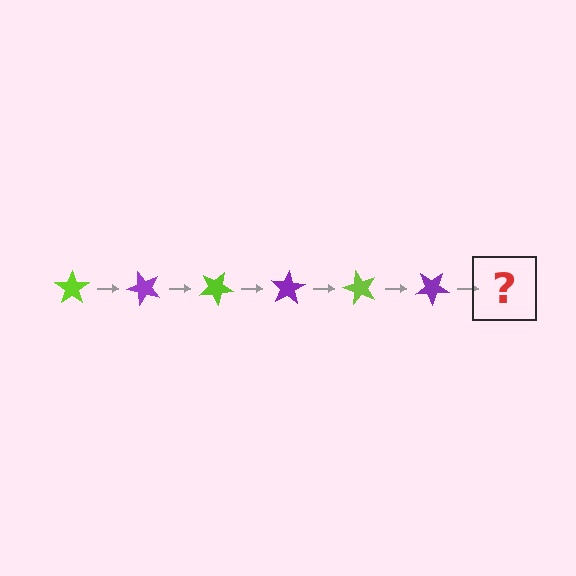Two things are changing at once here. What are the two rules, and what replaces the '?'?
The two rules are that it rotates 50 degrees each step and the color cycles through lime and purple. The '?' should be a lime star, rotated 300 degrees from the start.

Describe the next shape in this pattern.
It should be a lime star, rotated 300 degrees from the start.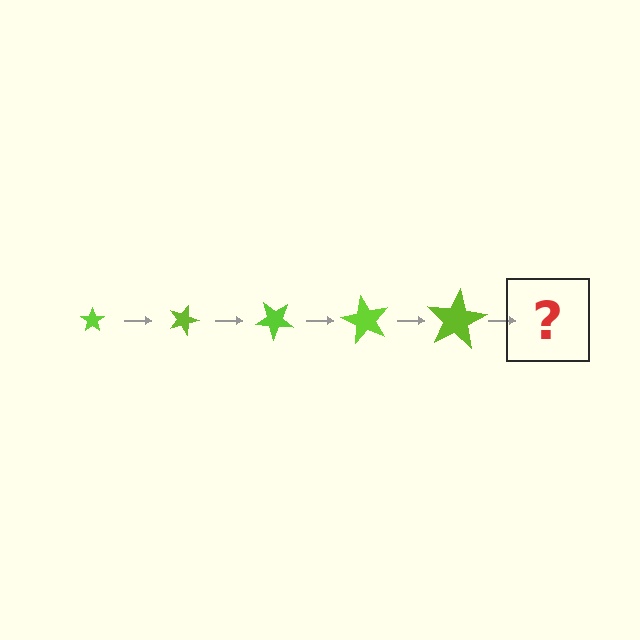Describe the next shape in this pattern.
It should be a star, larger than the previous one and rotated 100 degrees from the start.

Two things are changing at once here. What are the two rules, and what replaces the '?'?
The two rules are that the star grows larger each step and it rotates 20 degrees each step. The '?' should be a star, larger than the previous one and rotated 100 degrees from the start.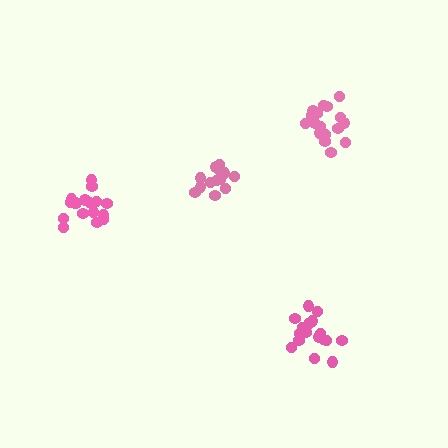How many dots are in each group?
Group 1: 17 dots, Group 2: 18 dots, Group 3: 17 dots, Group 4: 14 dots (66 total).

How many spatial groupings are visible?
There are 4 spatial groupings.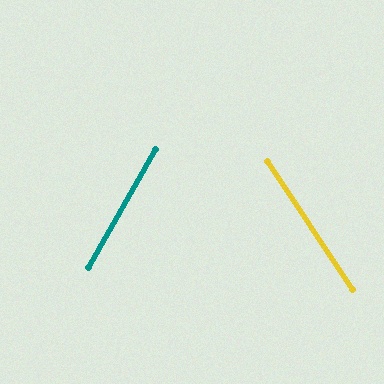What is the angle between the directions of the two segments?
Approximately 63 degrees.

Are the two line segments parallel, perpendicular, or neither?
Neither parallel nor perpendicular — they differ by about 63°.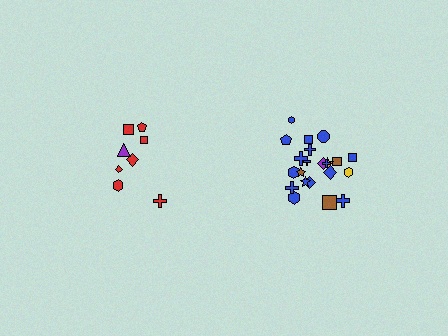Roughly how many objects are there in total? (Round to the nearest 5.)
Roughly 30 objects in total.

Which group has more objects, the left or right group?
The right group.